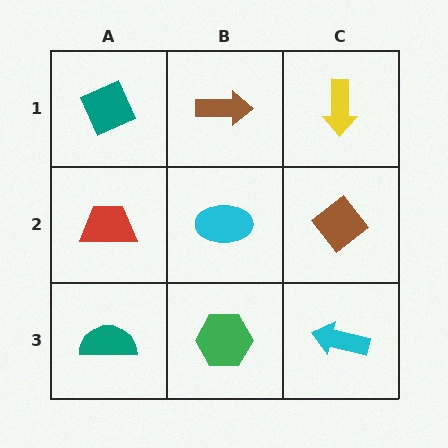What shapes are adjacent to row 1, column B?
A cyan ellipse (row 2, column B), a teal diamond (row 1, column A), a yellow arrow (row 1, column C).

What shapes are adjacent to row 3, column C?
A brown diamond (row 2, column C), a green hexagon (row 3, column B).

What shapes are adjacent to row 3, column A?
A red trapezoid (row 2, column A), a green hexagon (row 3, column B).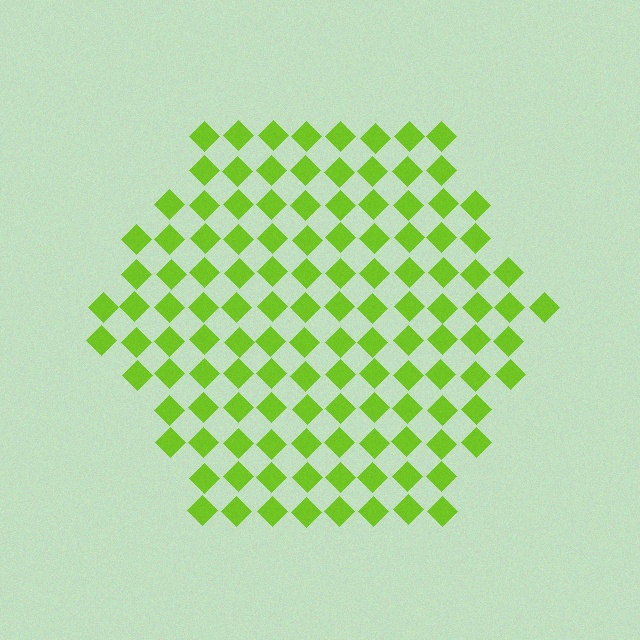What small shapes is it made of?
It is made of small diamonds.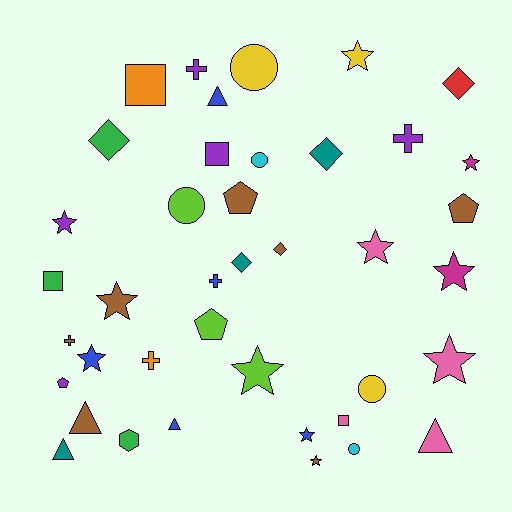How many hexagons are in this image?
There is 1 hexagon.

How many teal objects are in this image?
There are 3 teal objects.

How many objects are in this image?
There are 40 objects.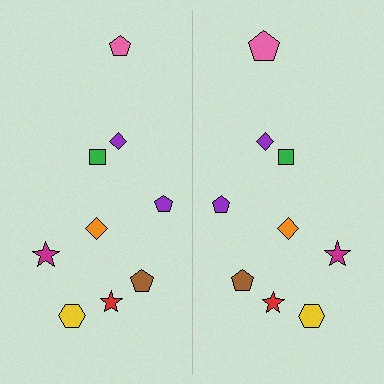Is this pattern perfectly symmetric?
No, the pattern is not perfectly symmetric. The pink pentagon on the right side has a different size than its mirror counterpart.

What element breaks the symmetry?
The pink pentagon on the right side has a different size than its mirror counterpart.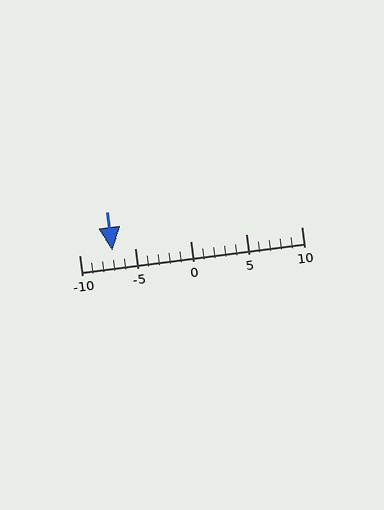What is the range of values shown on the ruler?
The ruler shows values from -10 to 10.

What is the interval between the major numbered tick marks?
The major tick marks are spaced 5 units apart.